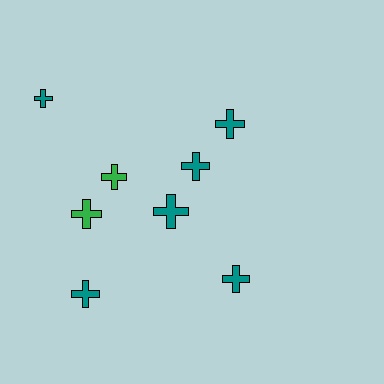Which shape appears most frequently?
Cross, with 8 objects.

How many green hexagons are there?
There are no green hexagons.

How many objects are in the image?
There are 8 objects.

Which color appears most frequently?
Teal, with 6 objects.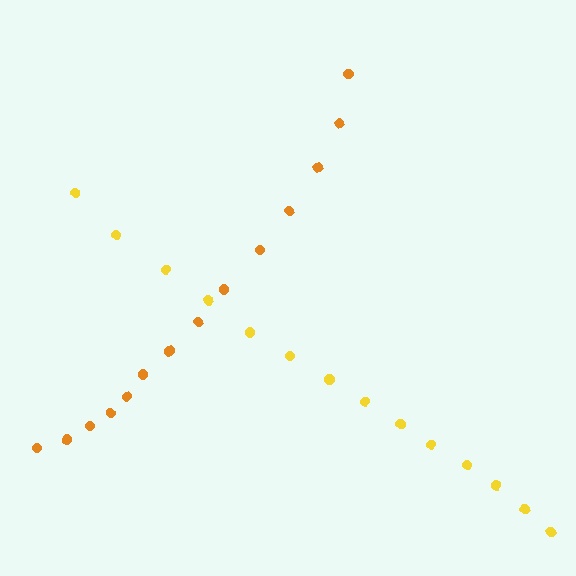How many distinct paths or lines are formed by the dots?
There are 2 distinct paths.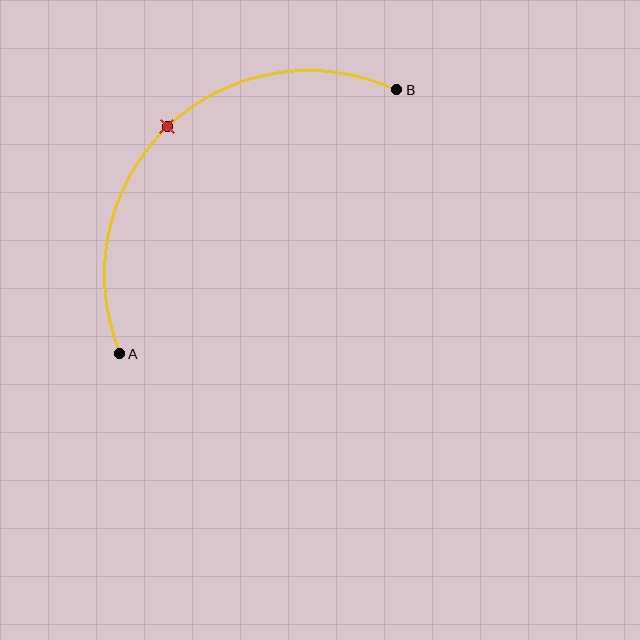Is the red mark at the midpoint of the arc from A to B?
Yes. The red mark lies on the arc at equal arc-length from both A and B — it is the arc midpoint.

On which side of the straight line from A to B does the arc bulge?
The arc bulges above and to the left of the straight line connecting A and B.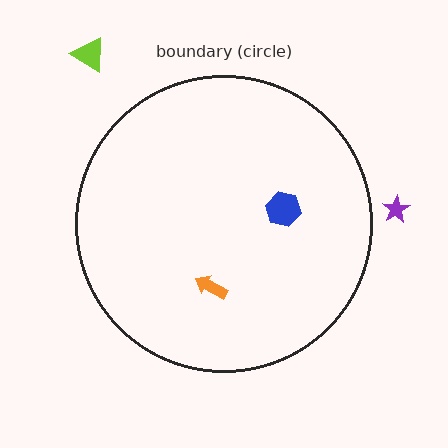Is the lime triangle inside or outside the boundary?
Outside.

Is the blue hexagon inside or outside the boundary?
Inside.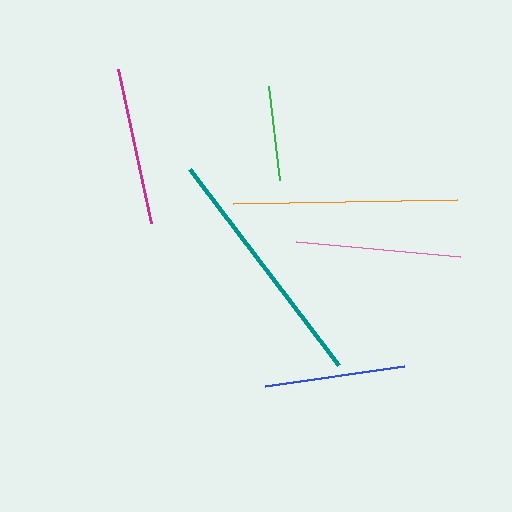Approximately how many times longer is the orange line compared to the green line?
The orange line is approximately 2.4 times the length of the green line.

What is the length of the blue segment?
The blue segment is approximately 141 pixels long.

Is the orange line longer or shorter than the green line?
The orange line is longer than the green line.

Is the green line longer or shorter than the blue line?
The blue line is longer than the green line.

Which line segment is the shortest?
The green line is the shortest at approximately 94 pixels.